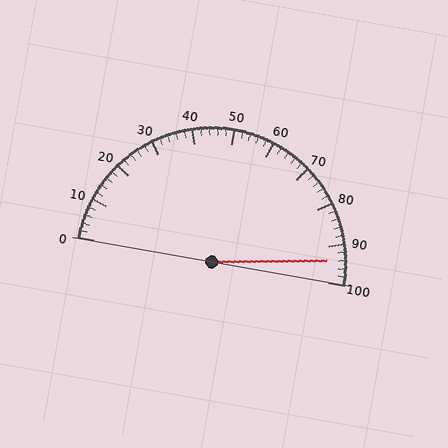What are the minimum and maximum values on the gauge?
The gauge ranges from 0 to 100.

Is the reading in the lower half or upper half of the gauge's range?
The reading is in the upper half of the range (0 to 100).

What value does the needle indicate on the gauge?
The needle indicates approximately 94.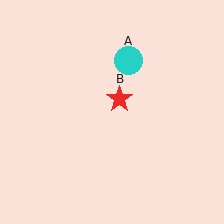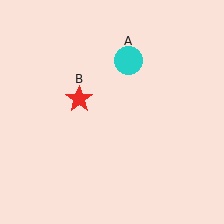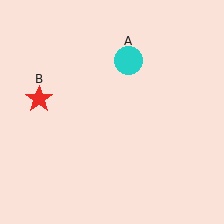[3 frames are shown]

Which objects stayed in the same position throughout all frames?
Cyan circle (object A) remained stationary.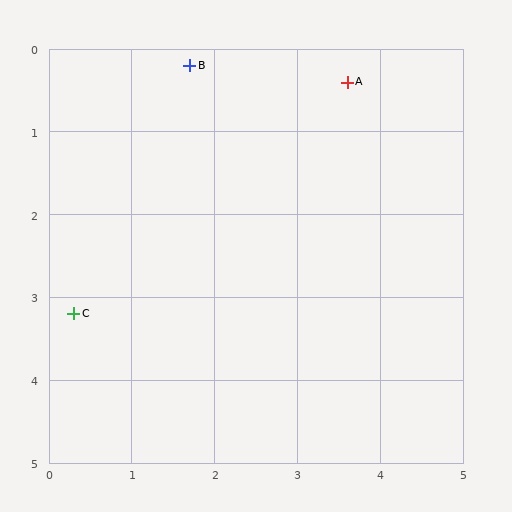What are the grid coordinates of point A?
Point A is at approximately (3.6, 0.4).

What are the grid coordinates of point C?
Point C is at approximately (0.3, 3.2).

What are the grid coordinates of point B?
Point B is at approximately (1.7, 0.2).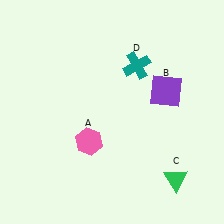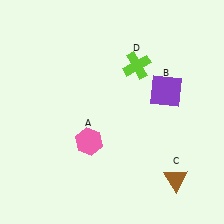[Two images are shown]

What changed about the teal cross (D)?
In Image 1, D is teal. In Image 2, it changed to lime.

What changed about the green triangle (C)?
In Image 1, C is green. In Image 2, it changed to brown.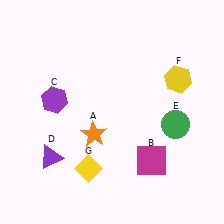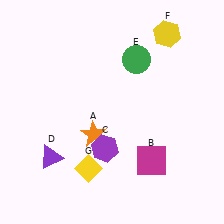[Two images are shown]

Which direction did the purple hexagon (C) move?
The purple hexagon (C) moved right.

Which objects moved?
The objects that moved are: the purple hexagon (C), the green circle (E), the yellow hexagon (F).